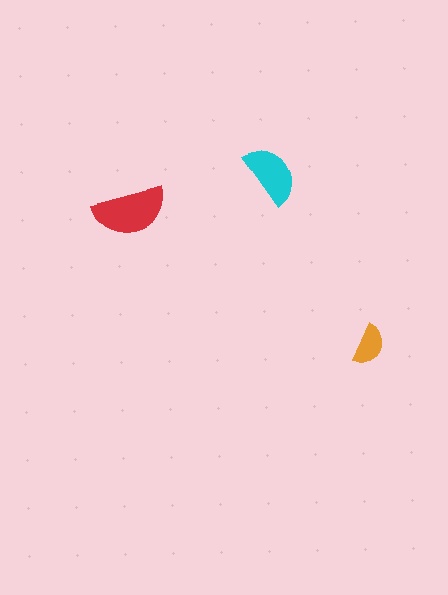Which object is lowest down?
The orange semicircle is bottommost.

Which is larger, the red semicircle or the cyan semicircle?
The red one.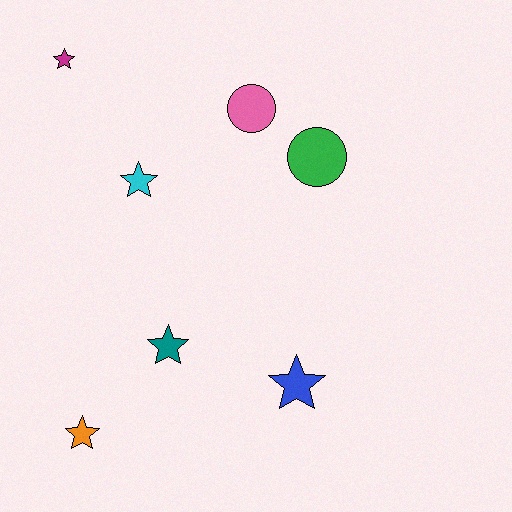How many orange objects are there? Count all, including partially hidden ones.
There is 1 orange object.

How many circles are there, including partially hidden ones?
There are 2 circles.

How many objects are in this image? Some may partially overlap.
There are 7 objects.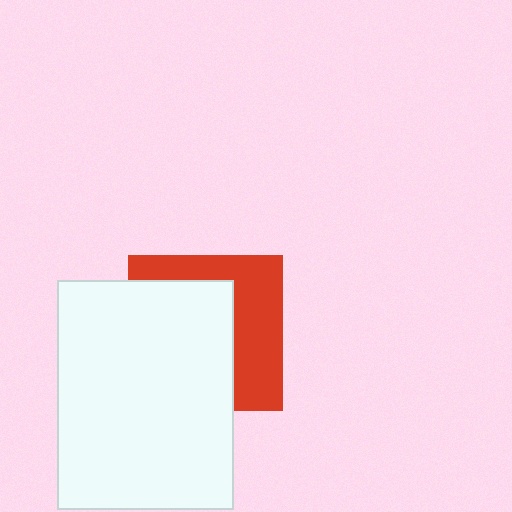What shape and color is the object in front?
The object in front is a white rectangle.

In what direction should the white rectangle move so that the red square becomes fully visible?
The white rectangle should move left. That is the shortest direction to clear the overlap and leave the red square fully visible.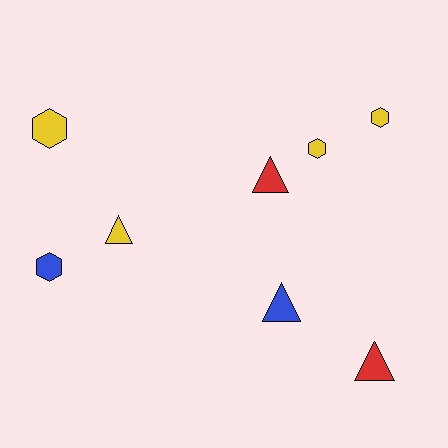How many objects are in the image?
There are 8 objects.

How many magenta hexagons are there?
There are no magenta hexagons.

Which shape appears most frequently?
Hexagon, with 4 objects.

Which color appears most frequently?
Yellow, with 4 objects.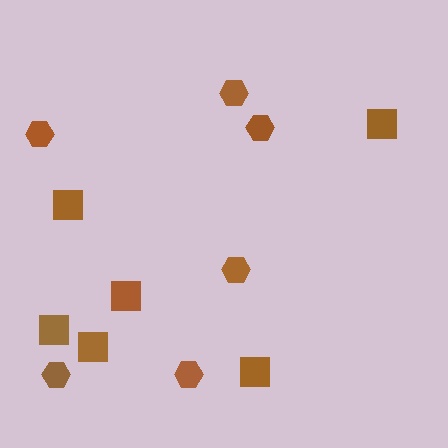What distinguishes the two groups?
There are 2 groups: one group of squares (6) and one group of hexagons (6).